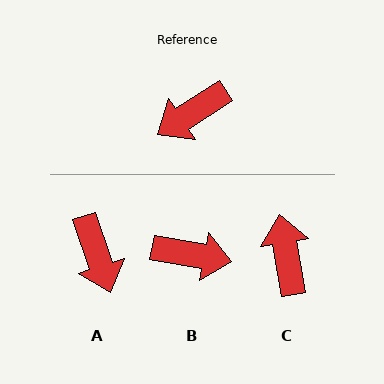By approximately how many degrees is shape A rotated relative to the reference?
Approximately 76 degrees counter-clockwise.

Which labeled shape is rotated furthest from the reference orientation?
B, about 137 degrees away.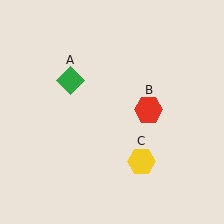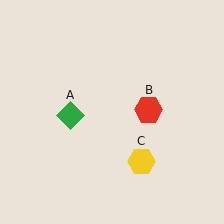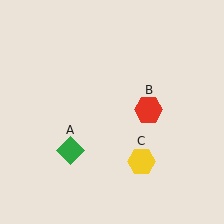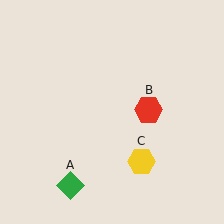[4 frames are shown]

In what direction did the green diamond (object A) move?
The green diamond (object A) moved down.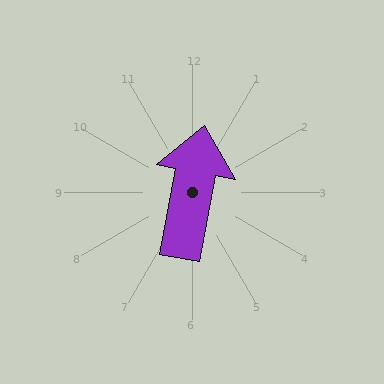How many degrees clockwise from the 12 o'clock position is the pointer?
Approximately 11 degrees.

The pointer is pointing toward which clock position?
Roughly 12 o'clock.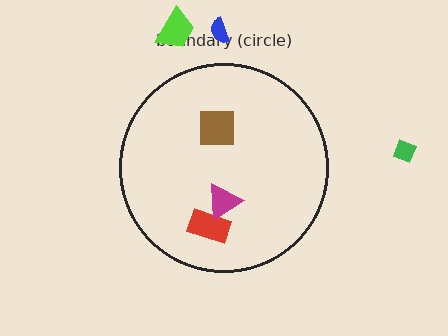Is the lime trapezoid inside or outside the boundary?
Outside.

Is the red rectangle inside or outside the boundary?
Inside.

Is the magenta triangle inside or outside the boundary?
Inside.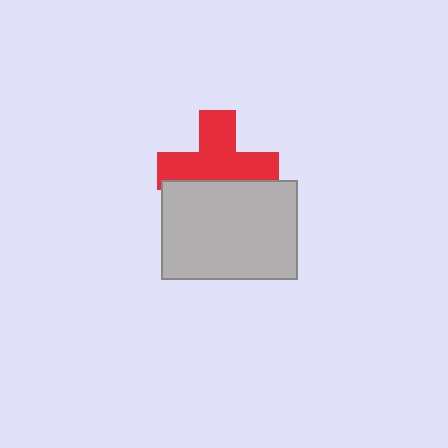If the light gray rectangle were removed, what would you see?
You would see the complete red cross.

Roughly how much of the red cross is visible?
About half of it is visible (roughly 65%).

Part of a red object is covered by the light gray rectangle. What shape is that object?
It is a cross.